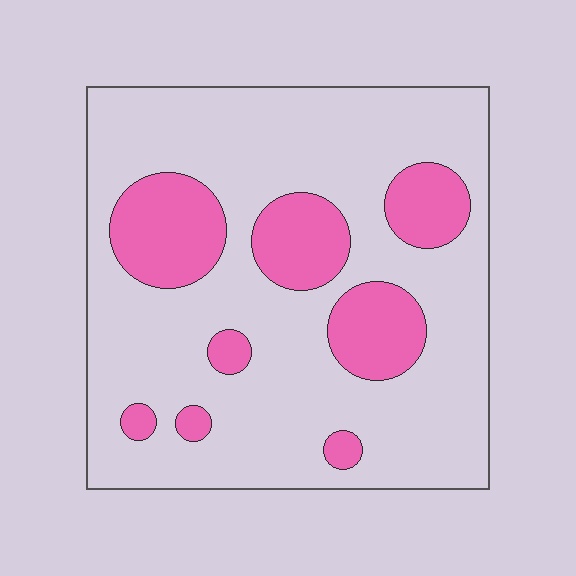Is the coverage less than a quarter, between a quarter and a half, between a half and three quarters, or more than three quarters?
Less than a quarter.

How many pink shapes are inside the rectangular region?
8.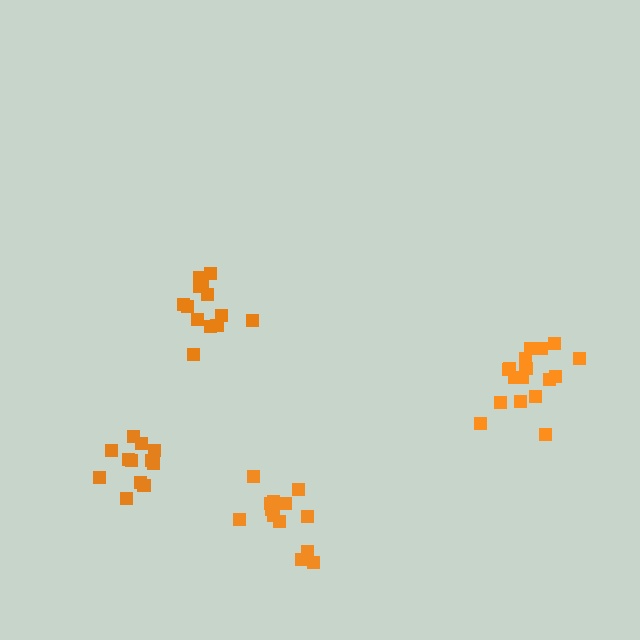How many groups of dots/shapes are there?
There are 4 groups.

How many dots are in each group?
Group 1: 12 dots, Group 2: 18 dots, Group 3: 14 dots, Group 4: 14 dots (58 total).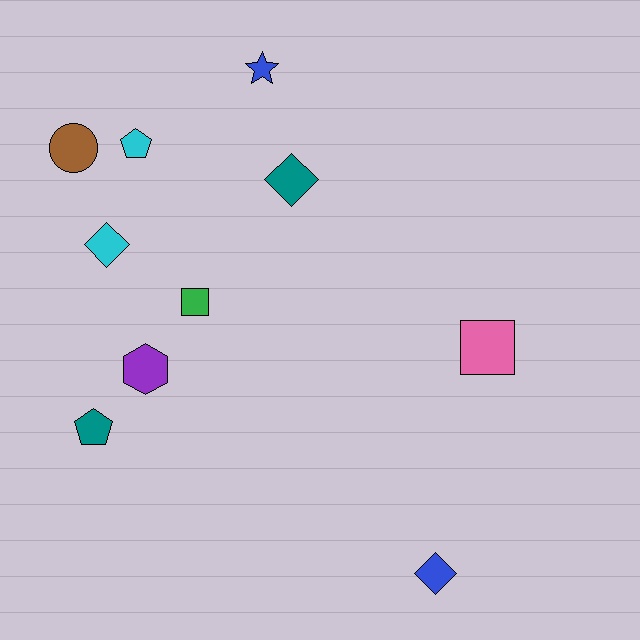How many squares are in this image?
There are 2 squares.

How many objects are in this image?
There are 10 objects.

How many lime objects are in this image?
There are no lime objects.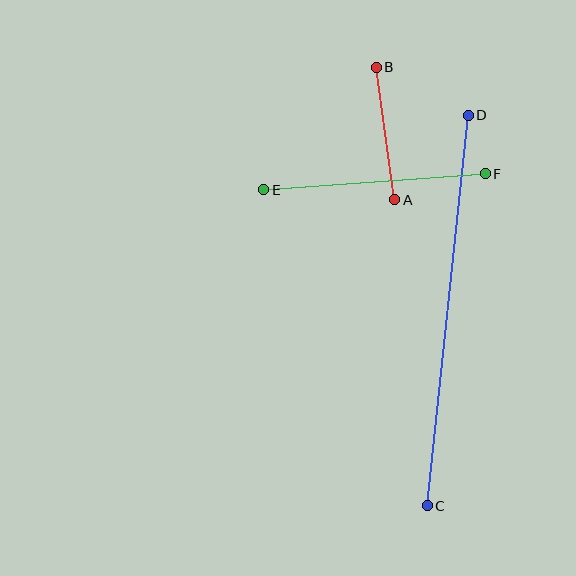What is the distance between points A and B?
The distance is approximately 134 pixels.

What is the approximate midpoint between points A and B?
The midpoint is at approximately (386, 134) pixels.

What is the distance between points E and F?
The distance is approximately 222 pixels.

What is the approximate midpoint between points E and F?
The midpoint is at approximately (375, 182) pixels.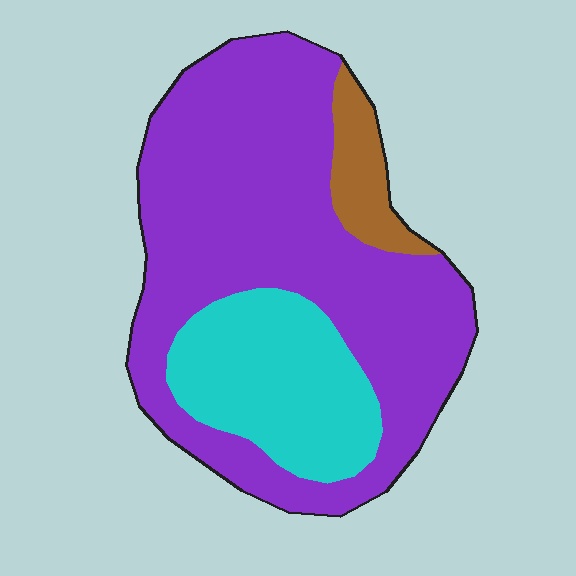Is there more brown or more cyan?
Cyan.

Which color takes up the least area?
Brown, at roughly 10%.